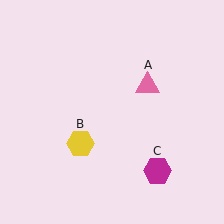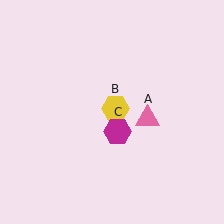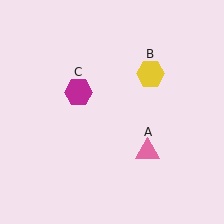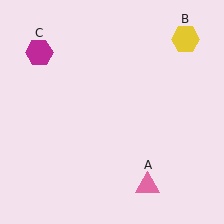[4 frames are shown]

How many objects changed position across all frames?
3 objects changed position: pink triangle (object A), yellow hexagon (object B), magenta hexagon (object C).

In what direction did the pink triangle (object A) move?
The pink triangle (object A) moved down.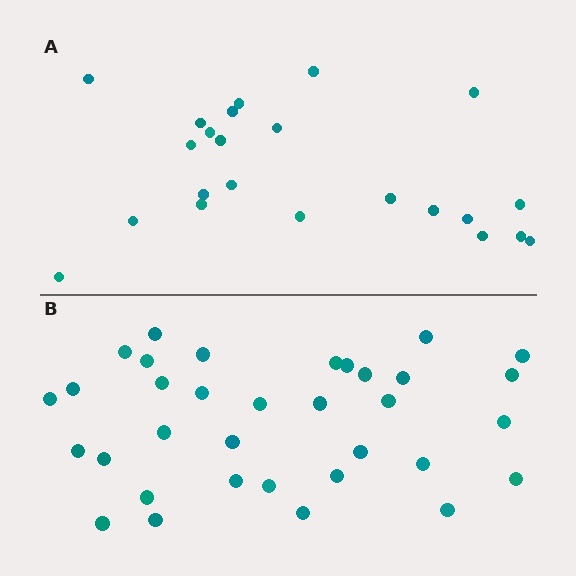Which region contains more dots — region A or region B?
Region B (the bottom region) has more dots.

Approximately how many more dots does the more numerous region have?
Region B has roughly 12 or so more dots than region A.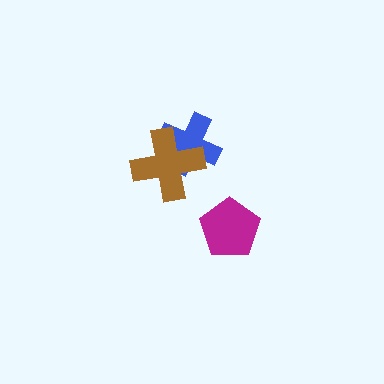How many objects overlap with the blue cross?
1 object overlaps with the blue cross.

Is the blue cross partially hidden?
Yes, it is partially covered by another shape.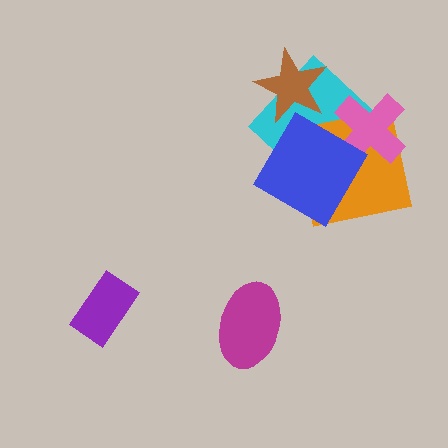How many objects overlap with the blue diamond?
3 objects overlap with the blue diamond.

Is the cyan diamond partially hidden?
Yes, it is partially covered by another shape.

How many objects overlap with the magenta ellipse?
0 objects overlap with the magenta ellipse.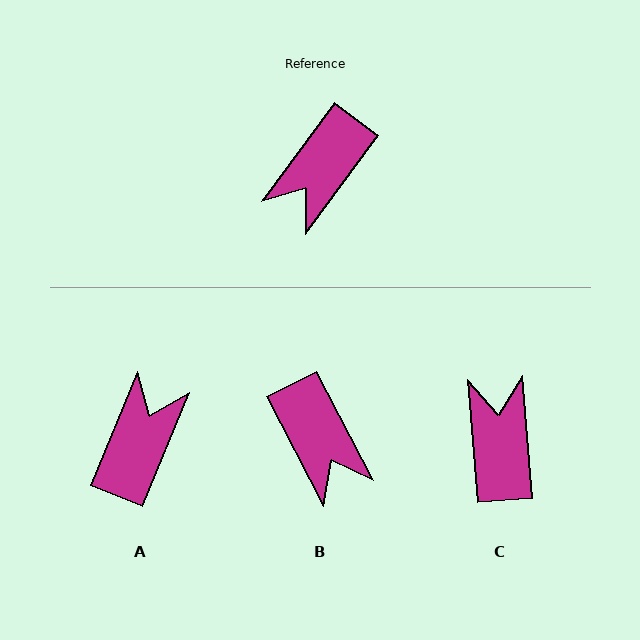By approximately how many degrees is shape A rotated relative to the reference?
Approximately 166 degrees clockwise.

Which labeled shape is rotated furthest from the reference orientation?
A, about 166 degrees away.